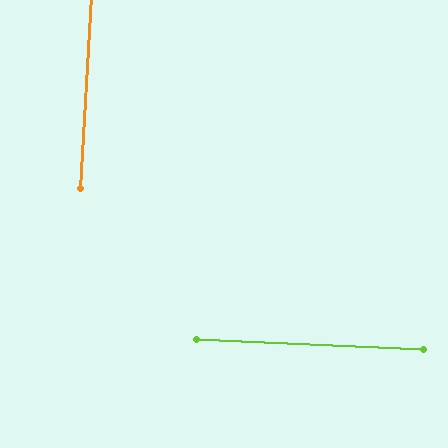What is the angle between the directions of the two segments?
Approximately 89 degrees.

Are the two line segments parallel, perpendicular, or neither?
Perpendicular — they meet at approximately 89°.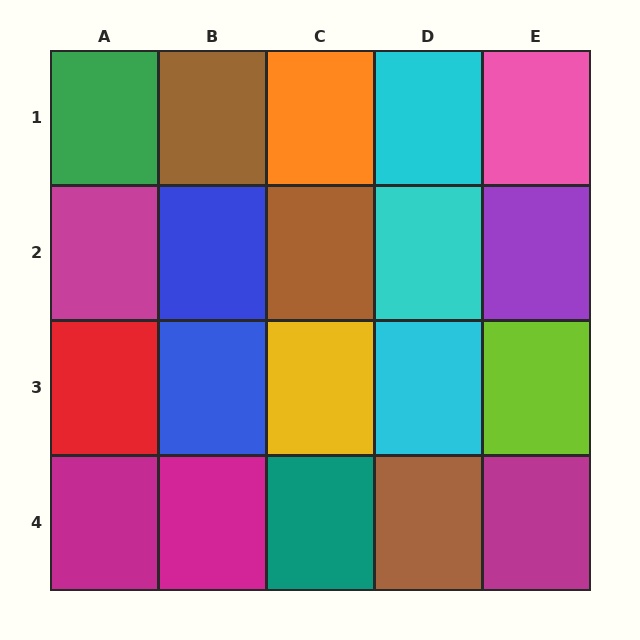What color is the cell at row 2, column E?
Purple.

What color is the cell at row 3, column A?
Red.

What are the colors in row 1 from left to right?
Green, brown, orange, cyan, pink.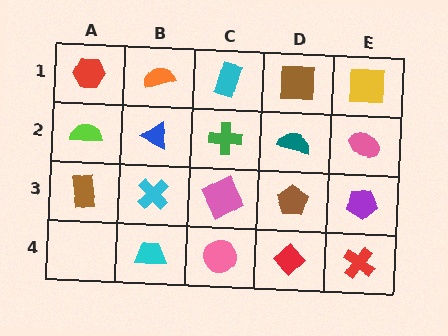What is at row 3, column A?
A brown rectangle.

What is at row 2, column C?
A green cross.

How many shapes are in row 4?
4 shapes.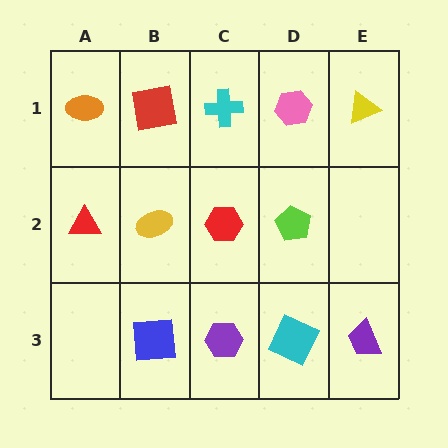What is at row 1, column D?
A pink hexagon.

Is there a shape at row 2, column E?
No, that cell is empty.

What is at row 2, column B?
A yellow ellipse.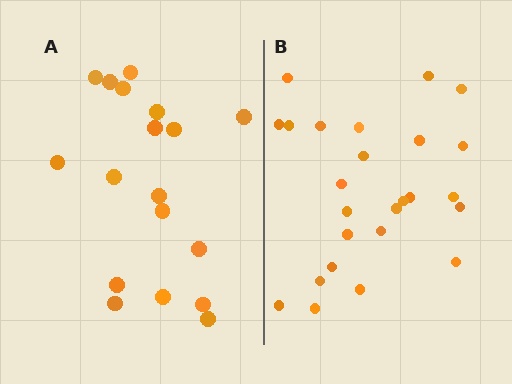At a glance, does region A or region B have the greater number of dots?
Region B (the right region) has more dots.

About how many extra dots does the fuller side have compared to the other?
Region B has roughly 8 or so more dots than region A.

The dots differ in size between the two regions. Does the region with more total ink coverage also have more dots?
No. Region A has more total ink coverage because its dots are larger, but region B actually contains more individual dots. Total area can be misleading — the number of items is what matters here.